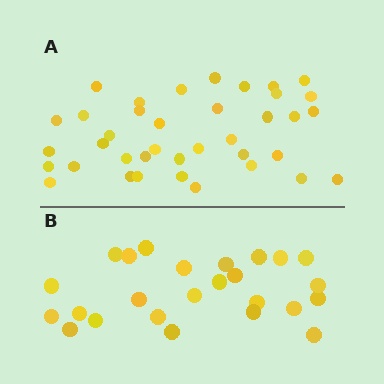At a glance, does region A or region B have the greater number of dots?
Region A (the top region) has more dots.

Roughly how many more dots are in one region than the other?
Region A has approximately 15 more dots than region B.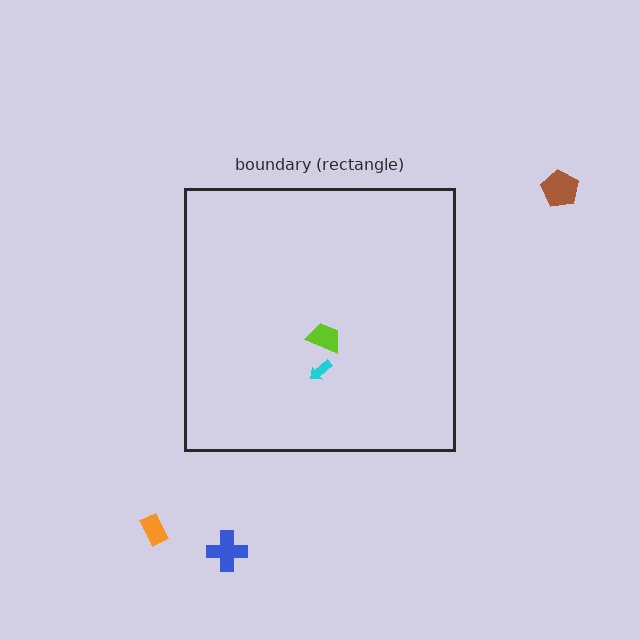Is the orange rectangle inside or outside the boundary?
Outside.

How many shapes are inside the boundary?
2 inside, 3 outside.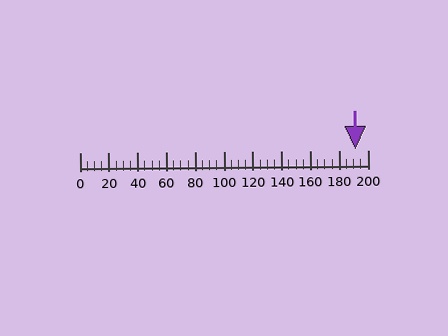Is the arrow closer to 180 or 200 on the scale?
The arrow is closer to 200.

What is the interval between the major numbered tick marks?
The major tick marks are spaced 20 units apart.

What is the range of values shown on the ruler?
The ruler shows values from 0 to 200.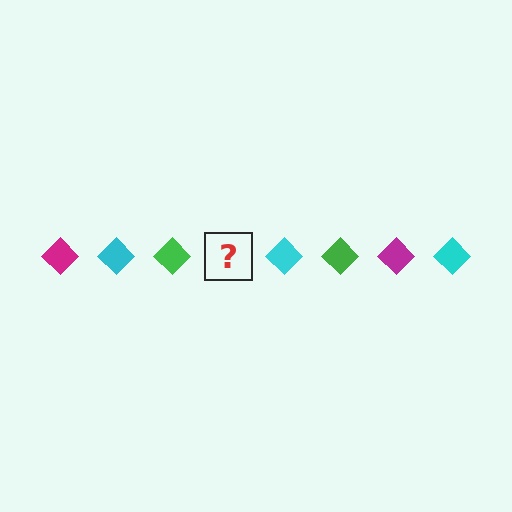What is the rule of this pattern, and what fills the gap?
The rule is that the pattern cycles through magenta, cyan, green diamonds. The gap should be filled with a magenta diamond.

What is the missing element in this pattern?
The missing element is a magenta diamond.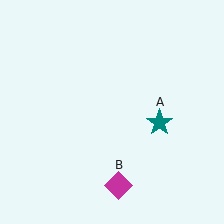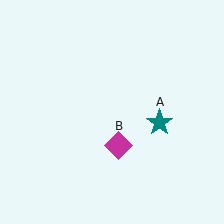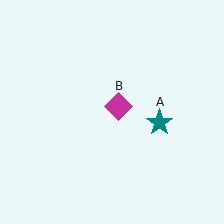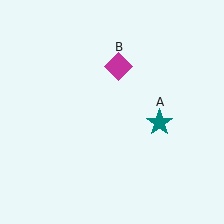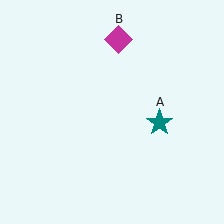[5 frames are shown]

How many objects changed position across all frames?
1 object changed position: magenta diamond (object B).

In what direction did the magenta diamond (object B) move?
The magenta diamond (object B) moved up.